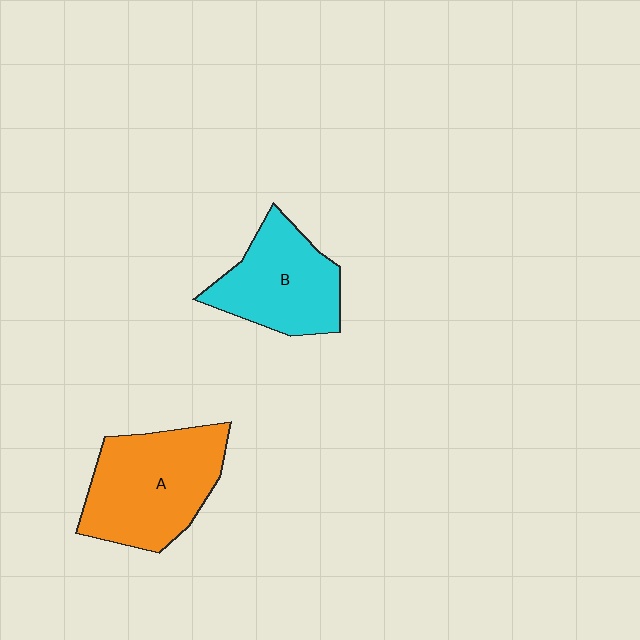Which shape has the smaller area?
Shape B (cyan).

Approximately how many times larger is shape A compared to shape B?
Approximately 1.3 times.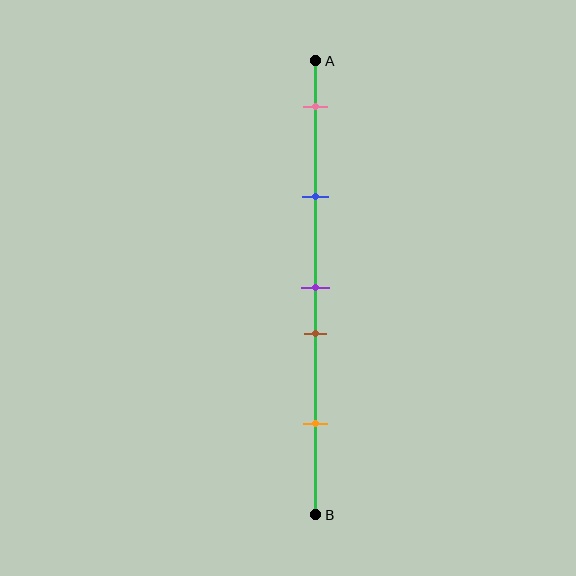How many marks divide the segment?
There are 5 marks dividing the segment.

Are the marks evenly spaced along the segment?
No, the marks are not evenly spaced.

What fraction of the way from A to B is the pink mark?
The pink mark is approximately 10% (0.1) of the way from A to B.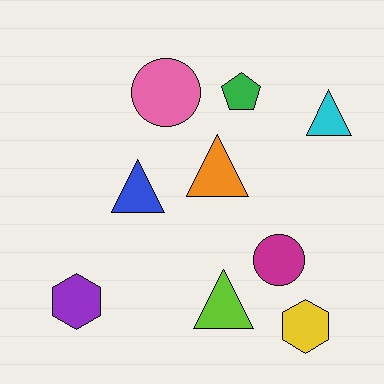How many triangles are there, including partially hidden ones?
There are 4 triangles.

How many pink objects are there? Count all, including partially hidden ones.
There is 1 pink object.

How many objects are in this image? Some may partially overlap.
There are 9 objects.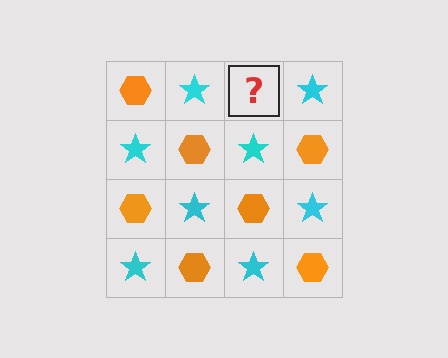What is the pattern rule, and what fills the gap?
The rule is that it alternates orange hexagon and cyan star in a checkerboard pattern. The gap should be filled with an orange hexagon.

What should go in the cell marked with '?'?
The missing cell should contain an orange hexagon.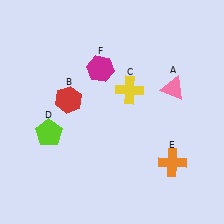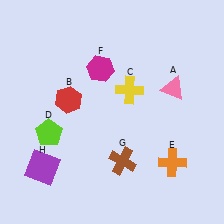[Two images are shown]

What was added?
A brown cross (G), a purple square (H) were added in Image 2.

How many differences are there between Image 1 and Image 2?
There are 2 differences between the two images.